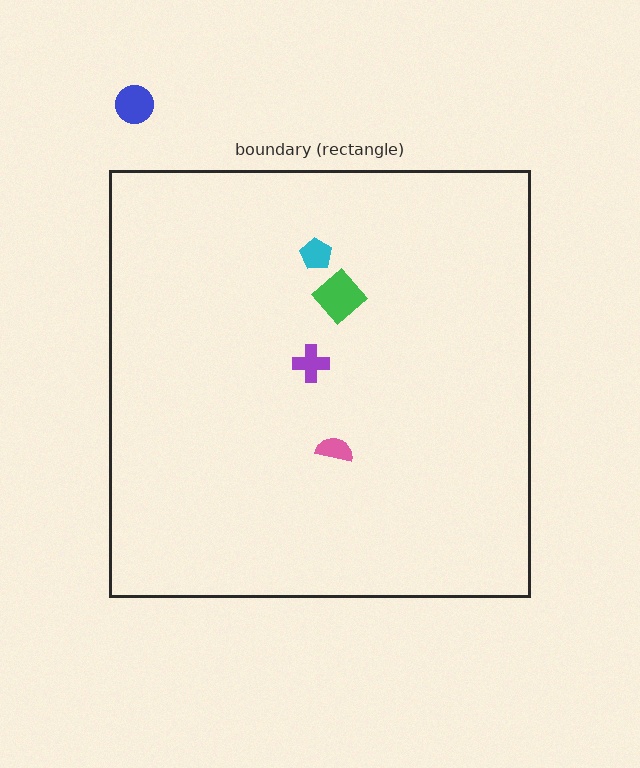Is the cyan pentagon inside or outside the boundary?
Inside.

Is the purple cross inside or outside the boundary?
Inside.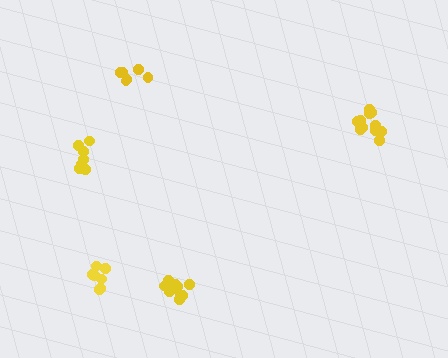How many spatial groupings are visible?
There are 5 spatial groupings.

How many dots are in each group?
Group 1: 7 dots, Group 2: 11 dots, Group 3: 11 dots, Group 4: 6 dots, Group 5: 7 dots (42 total).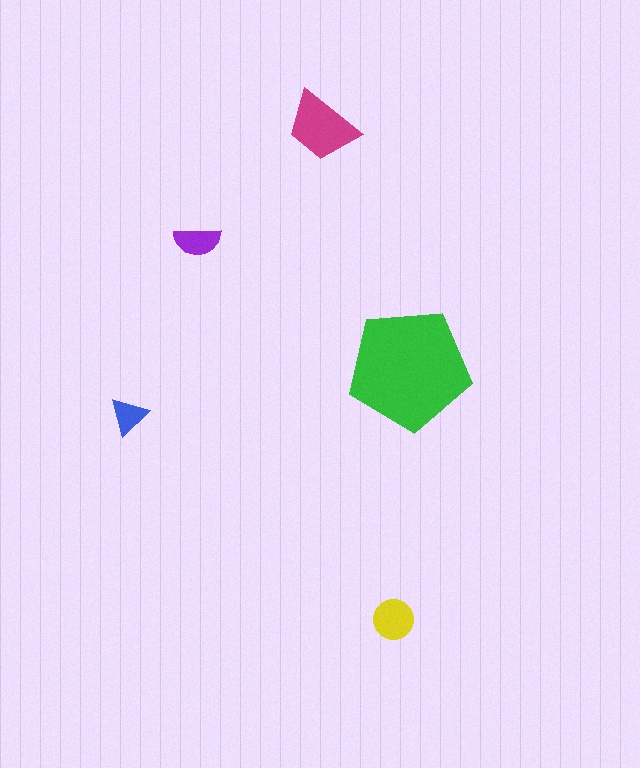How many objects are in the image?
There are 5 objects in the image.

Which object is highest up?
The magenta trapezoid is topmost.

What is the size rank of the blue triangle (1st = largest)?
5th.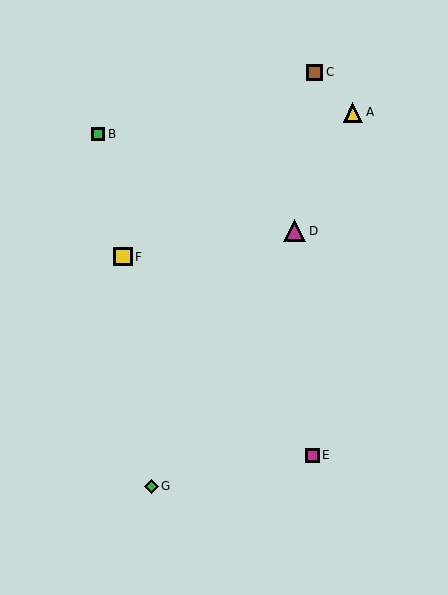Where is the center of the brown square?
The center of the brown square is at (314, 72).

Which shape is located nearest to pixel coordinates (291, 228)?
The magenta triangle (labeled D) at (294, 231) is nearest to that location.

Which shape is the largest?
The magenta triangle (labeled D) is the largest.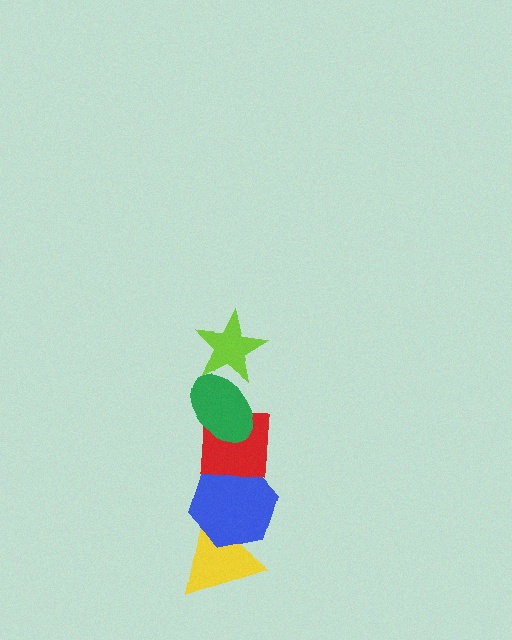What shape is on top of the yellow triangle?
The blue hexagon is on top of the yellow triangle.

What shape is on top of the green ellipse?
The lime star is on top of the green ellipse.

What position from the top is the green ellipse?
The green ellipse is 2nd from the top.